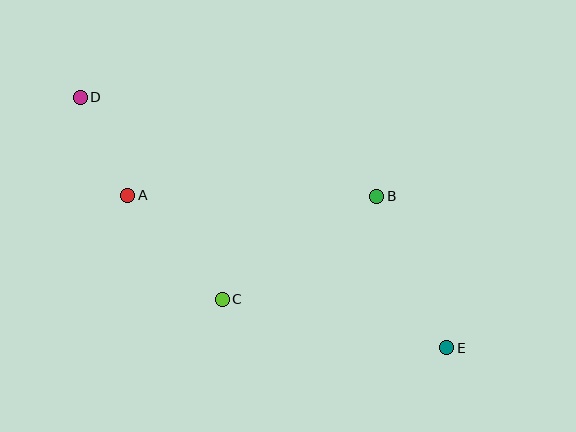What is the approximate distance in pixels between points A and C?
The distance between A and C is approximately 140 pixels.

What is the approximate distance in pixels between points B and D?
The distance between B and D is approximately 313 pixels.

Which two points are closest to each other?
Points A and D are closest to each other.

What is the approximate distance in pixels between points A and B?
The distance between A and B is approximately 249 pixels.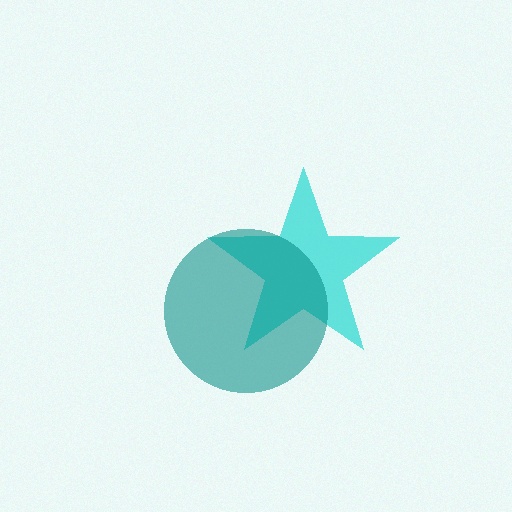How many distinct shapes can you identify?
There are 2 distinct shapes: a cyan star, a teal circle.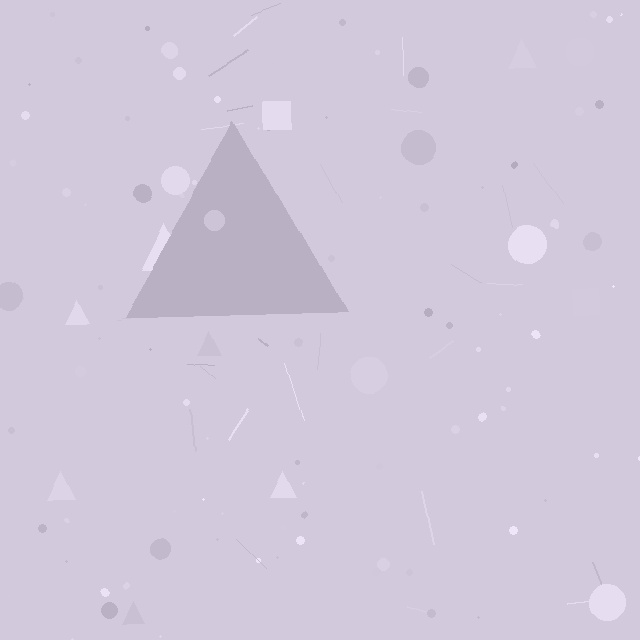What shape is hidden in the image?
A triangle is hidden in the image.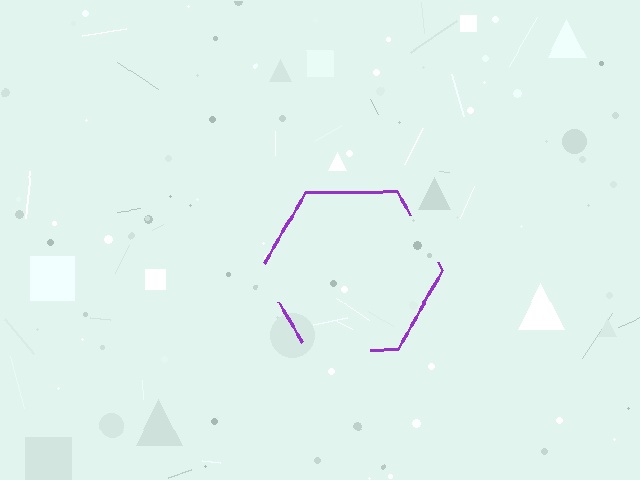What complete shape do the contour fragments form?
The contour fragments form a hexagon.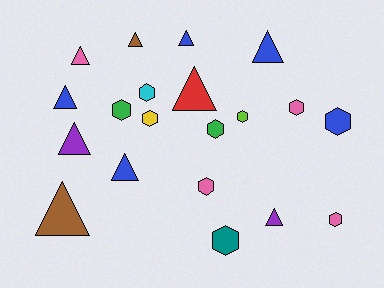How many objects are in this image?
There are 20 objects.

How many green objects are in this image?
There are 2 green objects.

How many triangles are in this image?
There are 10 triangles.